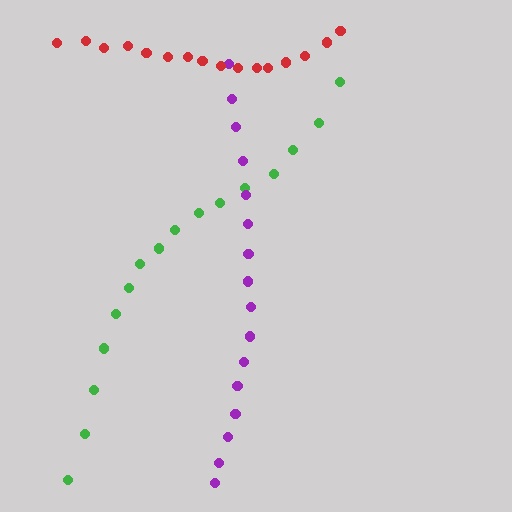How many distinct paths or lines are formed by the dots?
There are 3 distinct paths.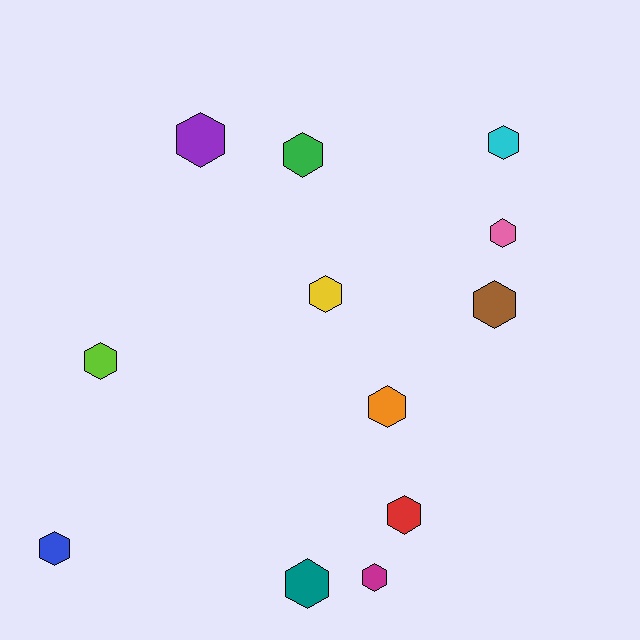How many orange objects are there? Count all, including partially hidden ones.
There is 1 orange object.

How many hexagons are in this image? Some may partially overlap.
There are 12 hexagons.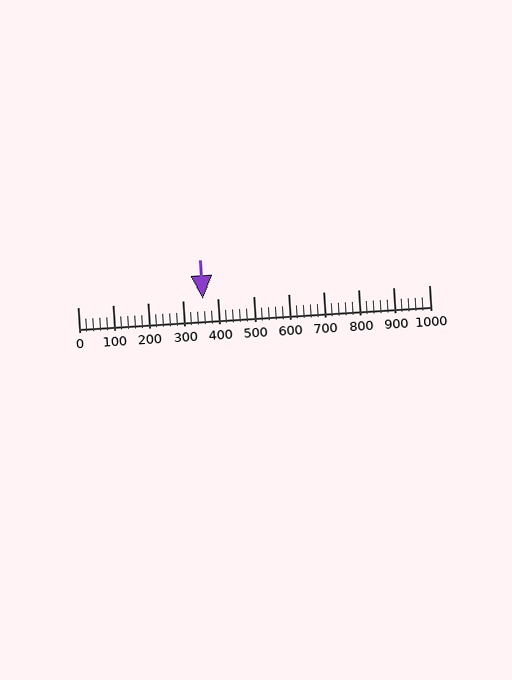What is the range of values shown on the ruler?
The ruler shows values from 0 to 1000.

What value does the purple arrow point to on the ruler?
The purple arrow points to approximately 356.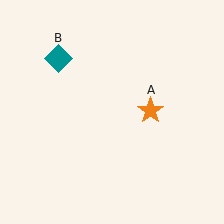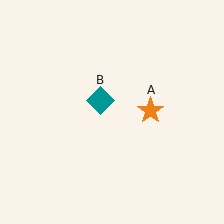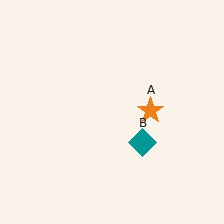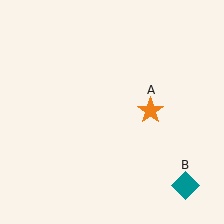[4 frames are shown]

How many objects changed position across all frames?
1 object changed position: teal diamond (object B).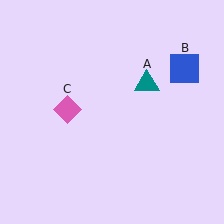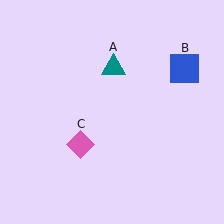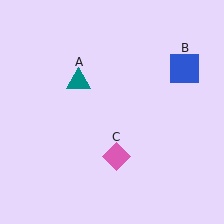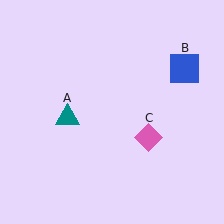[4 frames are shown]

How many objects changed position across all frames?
2 objects changed position: teal triangle (object A), pink diamond (object C).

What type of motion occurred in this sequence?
The teal triangle (object A), pink diamond (object C) rotated counterclockwise around the center of the scene.